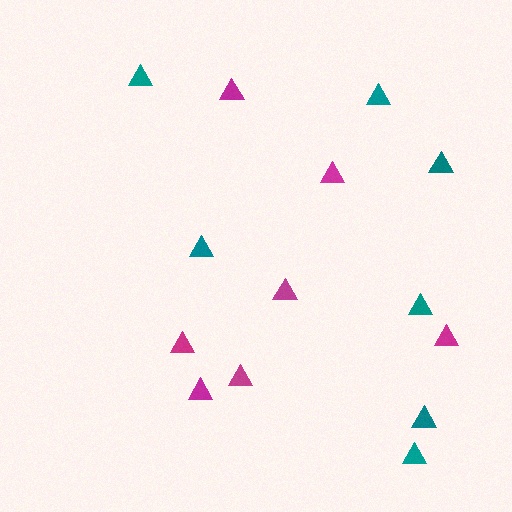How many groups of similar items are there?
There are 2 groups: one group of teal triangles (7) and one group of magenta triangles (7).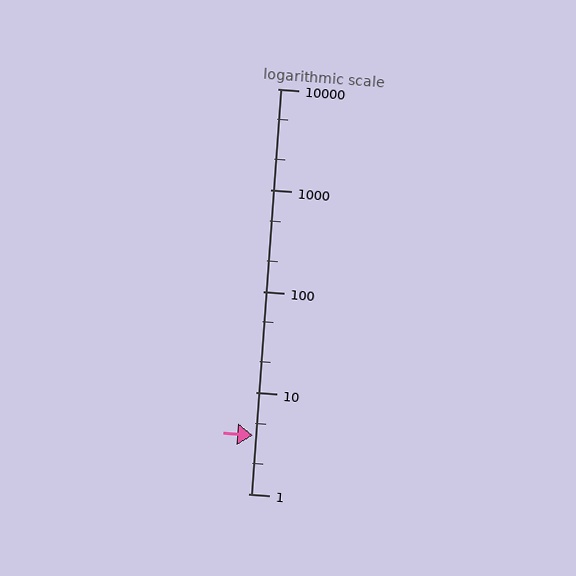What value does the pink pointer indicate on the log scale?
The pointer indicates approximately 3.8.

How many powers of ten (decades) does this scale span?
The scale spans 4 decades, from 1 to 10000.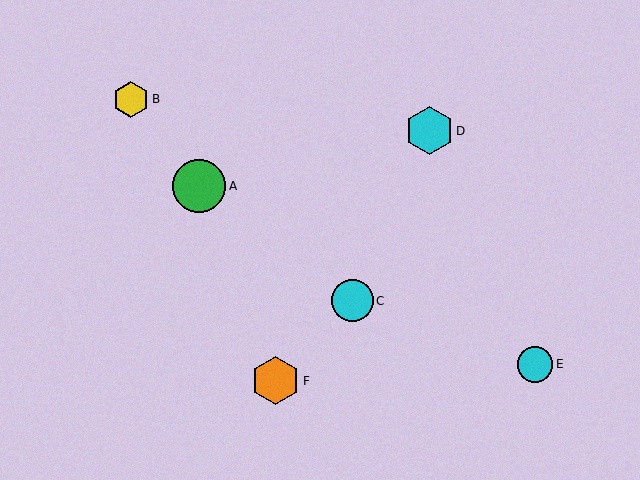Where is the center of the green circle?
The center of the green circle is at (199, 186).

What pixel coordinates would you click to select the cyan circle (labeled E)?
Click at (535, 364) to select the cyan circle E.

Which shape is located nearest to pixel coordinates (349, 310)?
The cyan circle (labeled C) at (352, 301) is nearest to that location.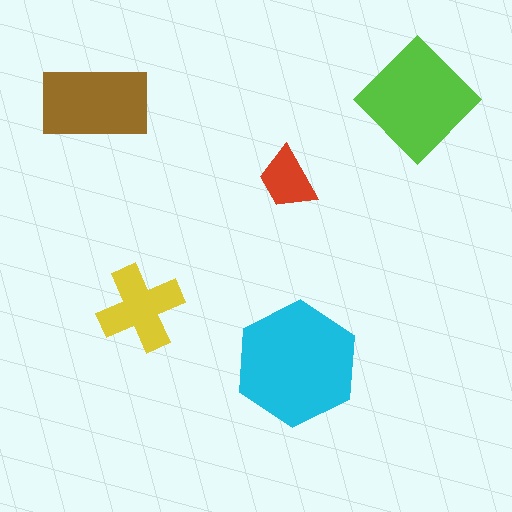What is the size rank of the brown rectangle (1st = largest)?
3rd.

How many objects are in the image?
There are 5 objects in the image.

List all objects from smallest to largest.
The red trapezoid, the yellow cross, the brown rectangle, the lime diamond, the cyan hexagon.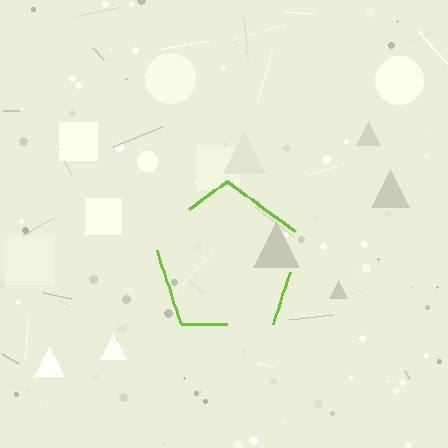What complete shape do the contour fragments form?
The contour fragments form a pentagon.